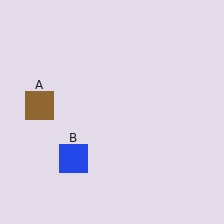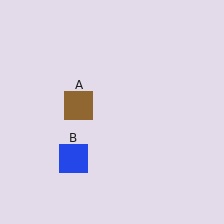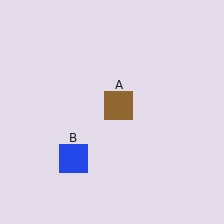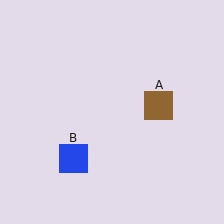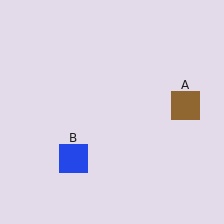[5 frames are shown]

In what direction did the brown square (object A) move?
The brown square (object A) moved right.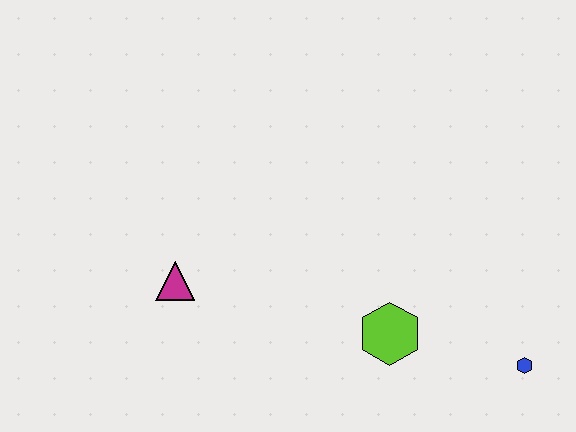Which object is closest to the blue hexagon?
The lime hexagon is closest to the blue hexagon.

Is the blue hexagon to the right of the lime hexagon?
Yes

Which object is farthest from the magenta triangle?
The blue hexagon is farthest from the magenta triangle.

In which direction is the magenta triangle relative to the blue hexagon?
The magenta triangle is to the left of the blue hexagon.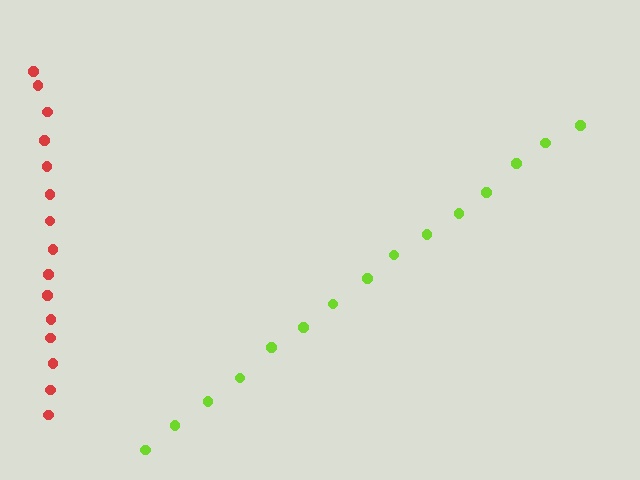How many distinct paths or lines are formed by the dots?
There are 2 distinct paths.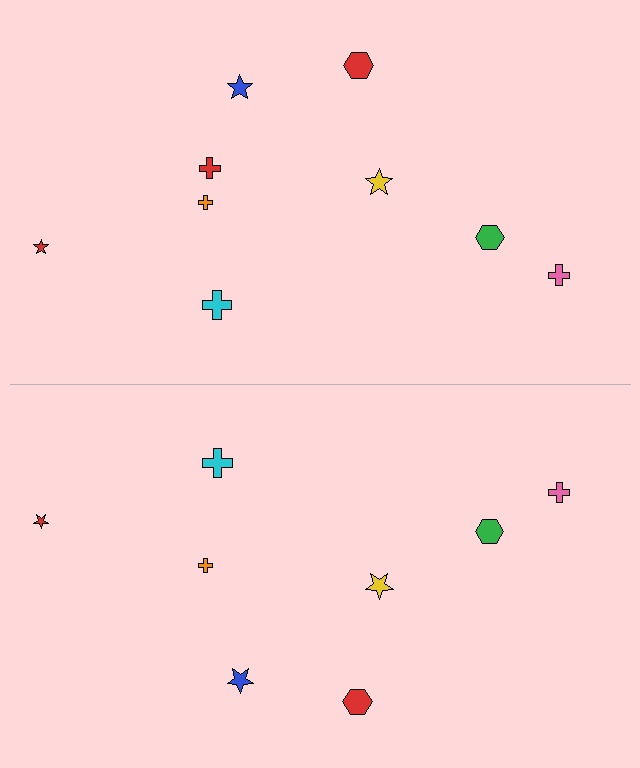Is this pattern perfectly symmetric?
No, the pattern is not perfectly symmetric. A red cross is missing from the bottom side.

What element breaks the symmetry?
A red cross is missing from the bottom side.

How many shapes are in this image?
There are 17 shapes in this image.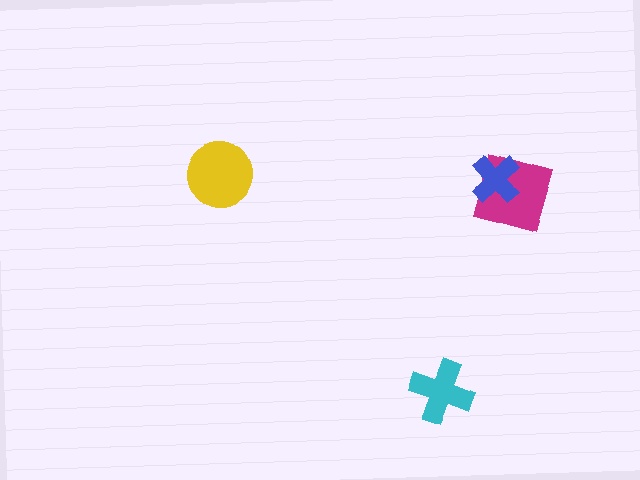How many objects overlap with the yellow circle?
0 objects overlap with the yellow circle.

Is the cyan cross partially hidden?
No, no other shape covers it.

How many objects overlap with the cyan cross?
0 objects overlap with the cyan cross.